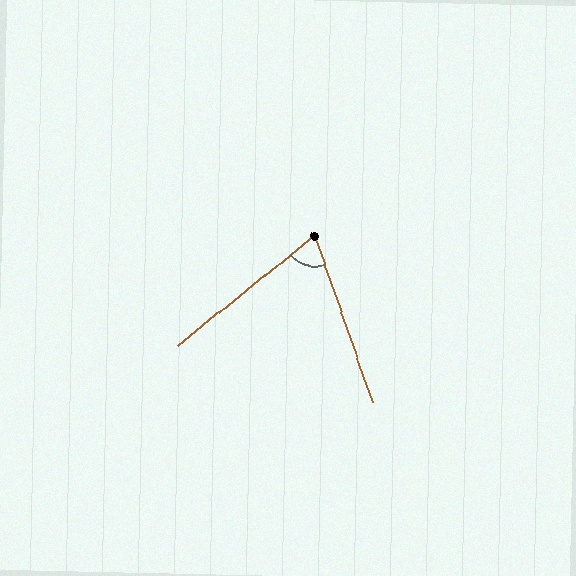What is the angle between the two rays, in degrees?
Approximately 71 degrees.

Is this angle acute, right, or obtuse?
It is acute.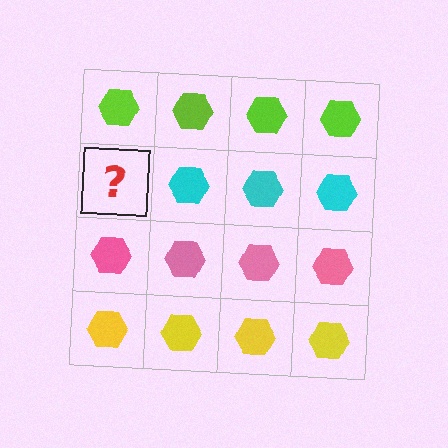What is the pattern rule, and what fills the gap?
The rule is that each row has a consistent color. The gap should be filled with a cyan hexagon.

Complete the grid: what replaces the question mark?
The question mark should be replaced with a cyan hexagon.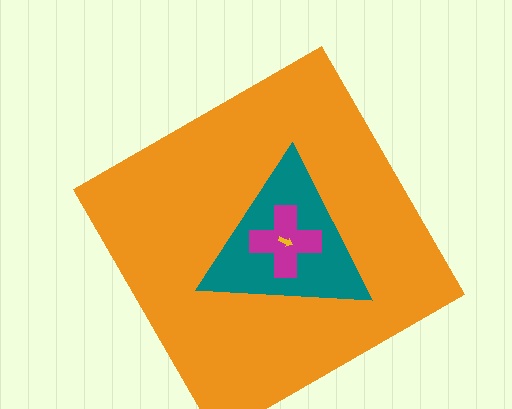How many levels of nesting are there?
4.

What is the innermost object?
The yellow arrow.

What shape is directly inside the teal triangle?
The magenta cross.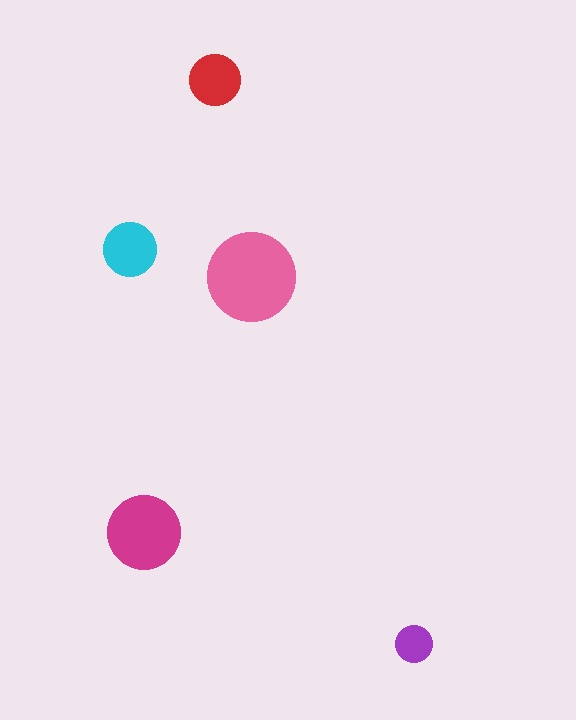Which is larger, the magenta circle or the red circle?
The magenta one.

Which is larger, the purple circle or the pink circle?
The pink one.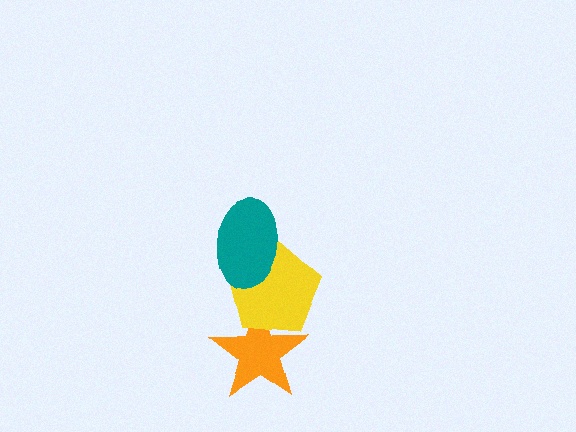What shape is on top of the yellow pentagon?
The teal ellipse is on top of the yellow pentagon.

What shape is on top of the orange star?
The yellow pentagon is on top of the orange star.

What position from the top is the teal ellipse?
The teal ellipse is 1st from the top.